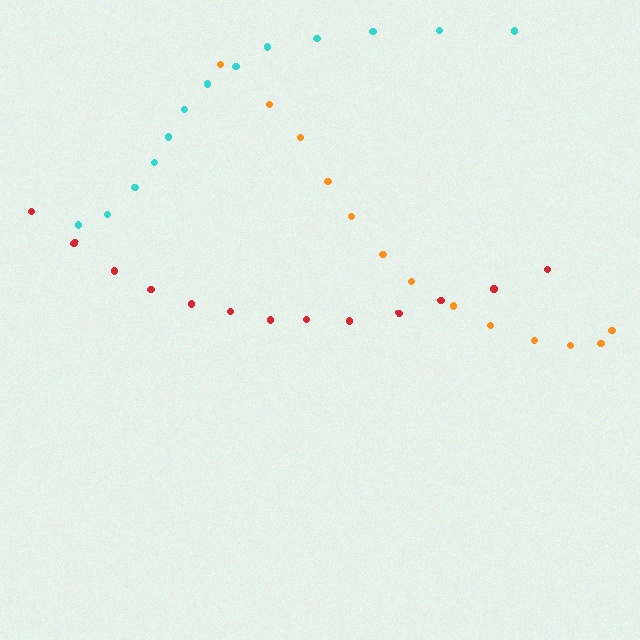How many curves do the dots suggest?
There are 3 distinct paths.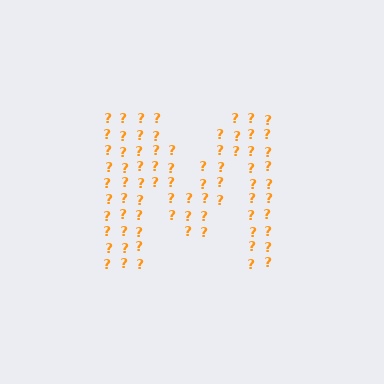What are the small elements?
The small elements are question marks.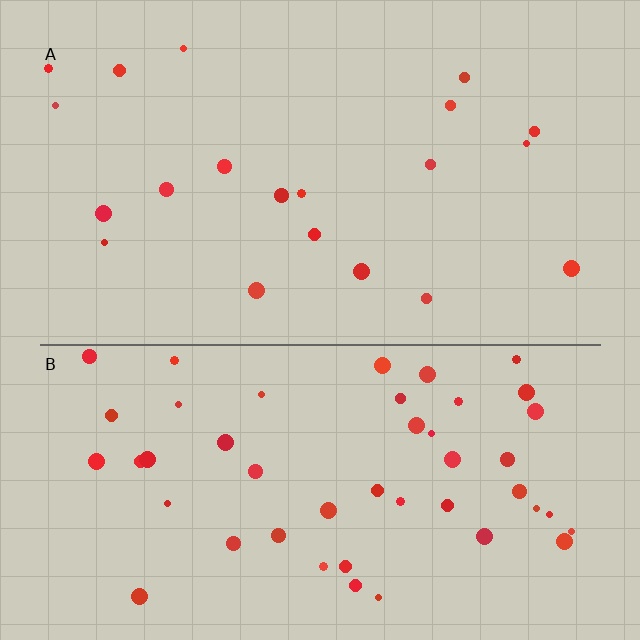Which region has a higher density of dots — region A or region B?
B (the bottom).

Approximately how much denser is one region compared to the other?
Approximately 2.3× — region B over region A.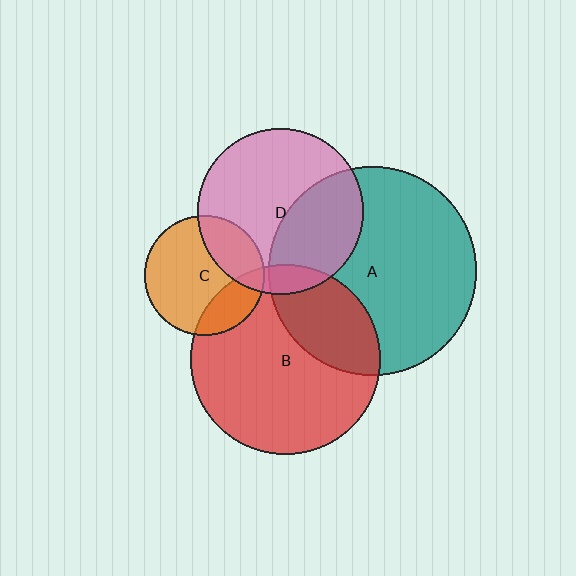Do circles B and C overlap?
Yes.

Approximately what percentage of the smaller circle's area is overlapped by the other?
Approximately 20%.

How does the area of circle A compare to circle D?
Approximately 1.6 times.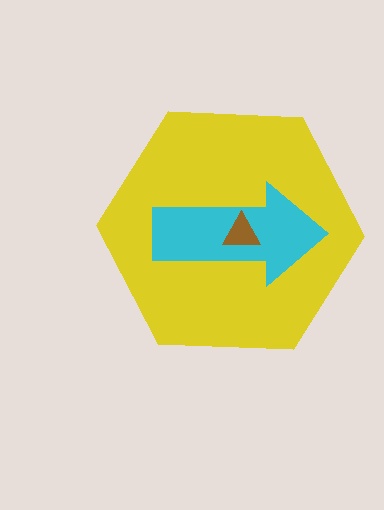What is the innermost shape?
The brown triangle.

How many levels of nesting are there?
3.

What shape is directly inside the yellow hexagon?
The cyan arrow.